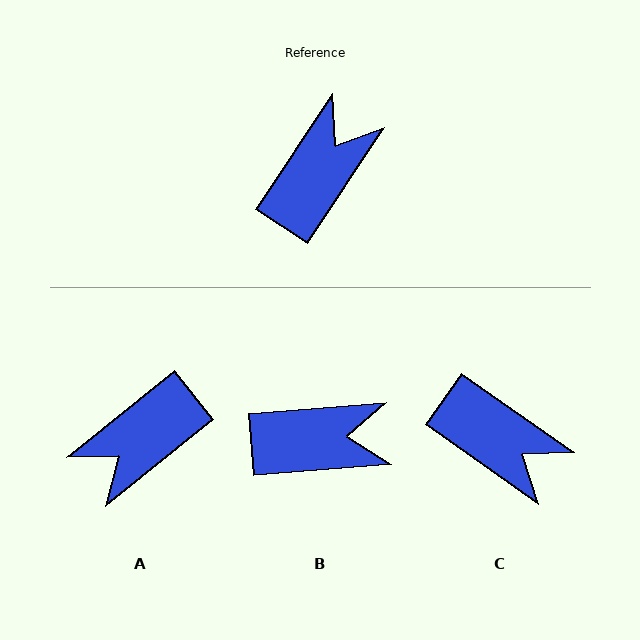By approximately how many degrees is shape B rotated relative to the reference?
Approximately 52 degrees clockwise.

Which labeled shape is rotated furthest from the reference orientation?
A, about 162 degrees away.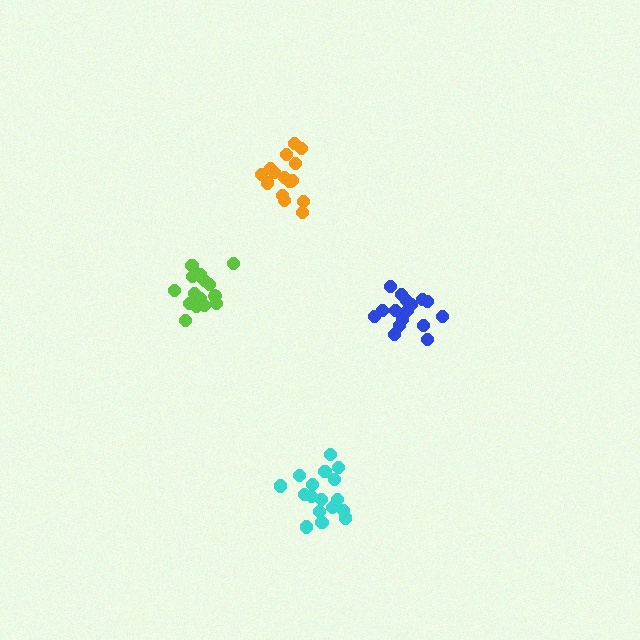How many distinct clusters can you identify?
There are 4 distinct clusters.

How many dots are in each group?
Group 1: 17 dots, Group 2: 16 dots, Group 3: 15 dots, Group 4: 17 dots (65 total).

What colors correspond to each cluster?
The clusters are colored: cyan, blue, orange, lime.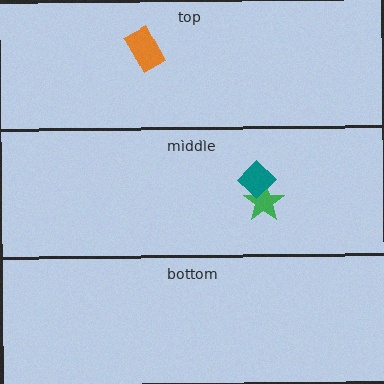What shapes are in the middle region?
The green star, the teal diamond.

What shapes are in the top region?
The orange rectangle.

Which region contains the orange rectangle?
The top region.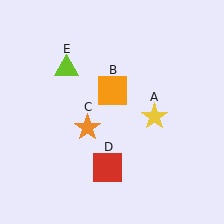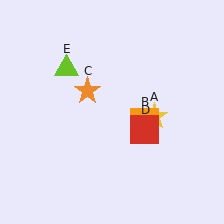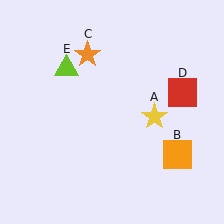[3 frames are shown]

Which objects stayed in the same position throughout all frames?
Yellow star (object A) and lime triangle (object E) remained stationary.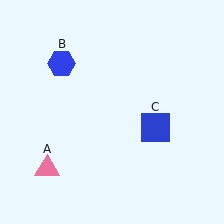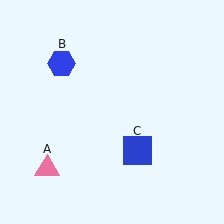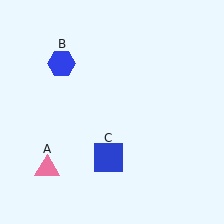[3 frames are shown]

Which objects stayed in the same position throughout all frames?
Pink triangle (object A) and blue hexagon (object B) remained stationary.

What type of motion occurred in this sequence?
The blue square (object C) rotated clockwise around the center of the scene.